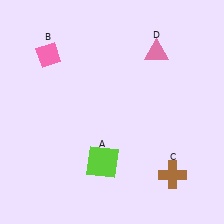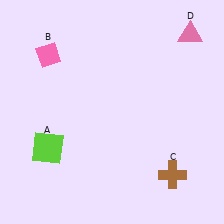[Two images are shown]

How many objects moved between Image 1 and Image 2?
2 objects moved between the two images.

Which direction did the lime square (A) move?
The lime square (A) moved left.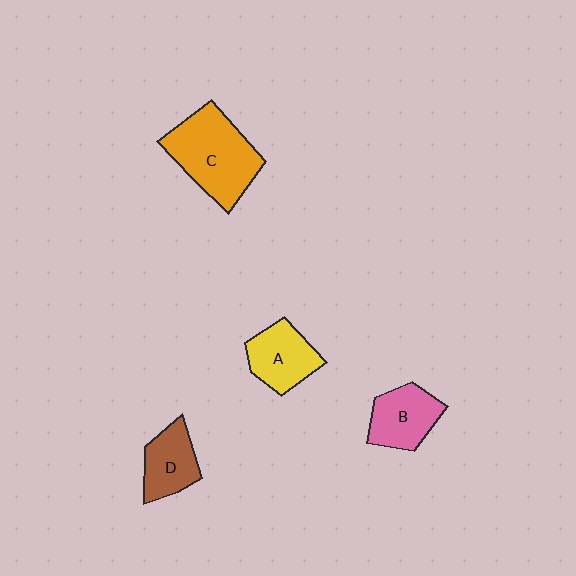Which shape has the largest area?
Shape C (orange).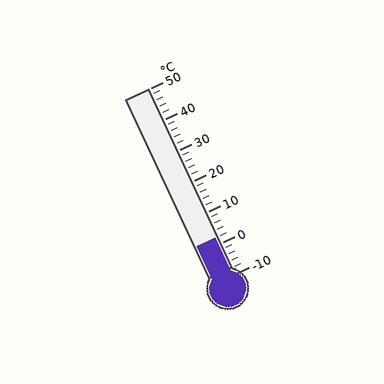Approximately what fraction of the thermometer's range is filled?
The thermometer is filled to approximately 20% of its range.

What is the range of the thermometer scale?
The thermometer scale ranges from -10°C to 50°C.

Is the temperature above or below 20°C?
The temperature is below 20°C.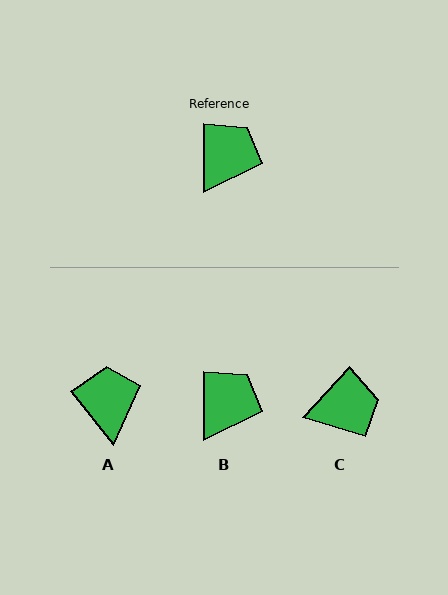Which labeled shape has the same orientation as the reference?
B.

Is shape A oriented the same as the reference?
No, it is off by about 39 degrees.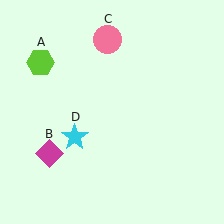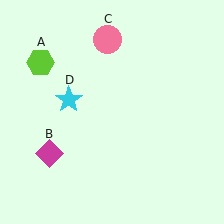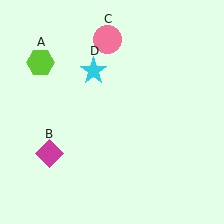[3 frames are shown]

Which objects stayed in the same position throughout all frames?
Lime hexagon (object A) and magenta diamond (object B) and pink circle (object C) remained stationary.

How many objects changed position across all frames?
1 object changed position: cyan star (object D).